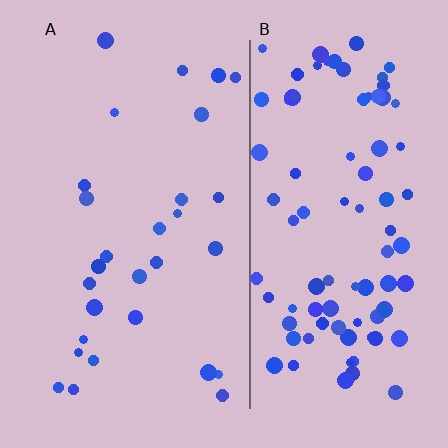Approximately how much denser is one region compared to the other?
Approximately 3.3× — region B over region A.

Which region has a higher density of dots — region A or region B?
B (the right).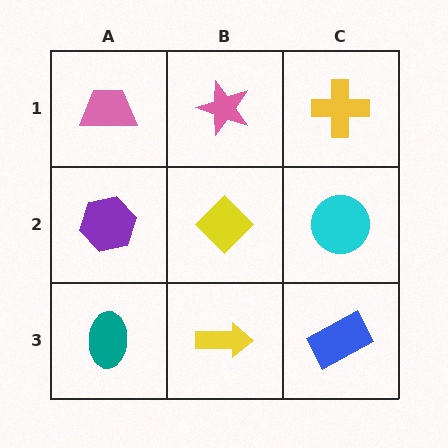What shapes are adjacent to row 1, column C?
A cyan circle (row 2, column C), a pink star (row 1, column B).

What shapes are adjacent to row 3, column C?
A cyan circle (row 2, column C), a yellow arrow (row 3, column B).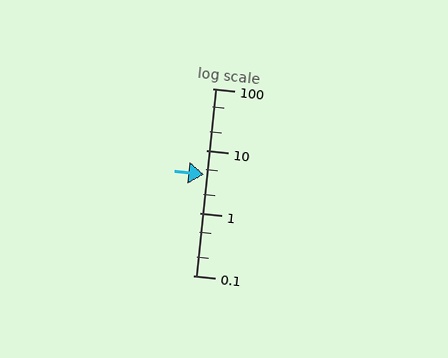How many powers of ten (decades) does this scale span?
The scale spans 3 decades, from 0.1 to 100.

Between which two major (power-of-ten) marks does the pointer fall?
The pointer is between 1 and 10.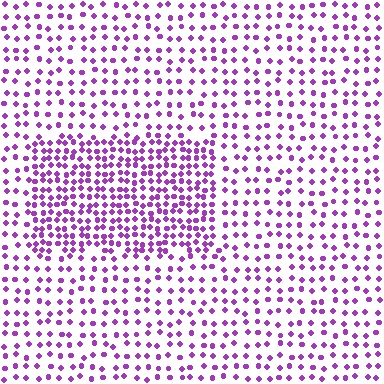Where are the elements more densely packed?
The elements are more densely packed inside the rectangle boundary.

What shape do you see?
I see a rectangle.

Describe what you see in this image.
The image contains small purple elements arranged at two different densities. A rectangle-shaped region is visible where the elements are more densely packed than the surrounding area.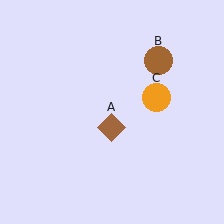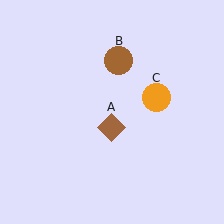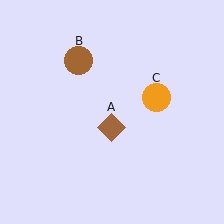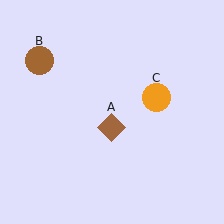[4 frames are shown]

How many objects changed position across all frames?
1 object changed position: brown circle (object B).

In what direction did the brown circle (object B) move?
The brown circle (object B) moved left.